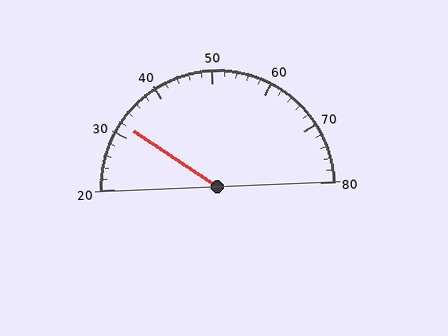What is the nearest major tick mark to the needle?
The nearest major tick mark is 30.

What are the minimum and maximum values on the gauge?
The gauge ranges from 20 to 80.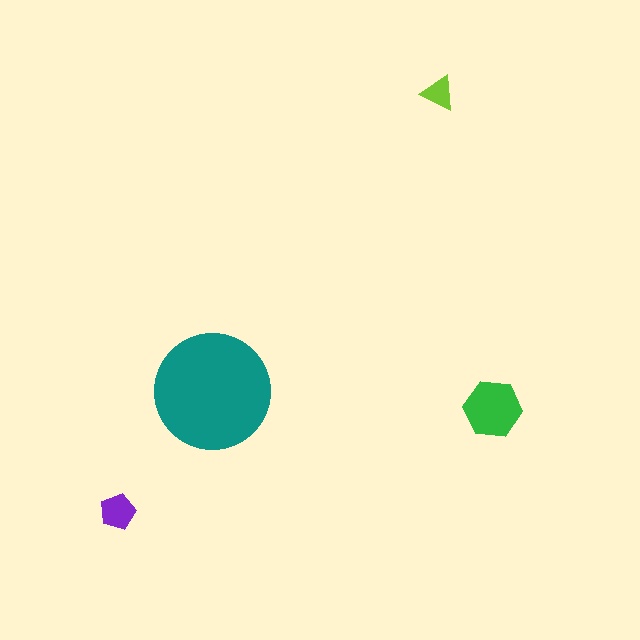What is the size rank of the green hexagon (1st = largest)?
2nd.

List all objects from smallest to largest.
The lime triangle, the purple pentagon, the green hexagon, the teal circle.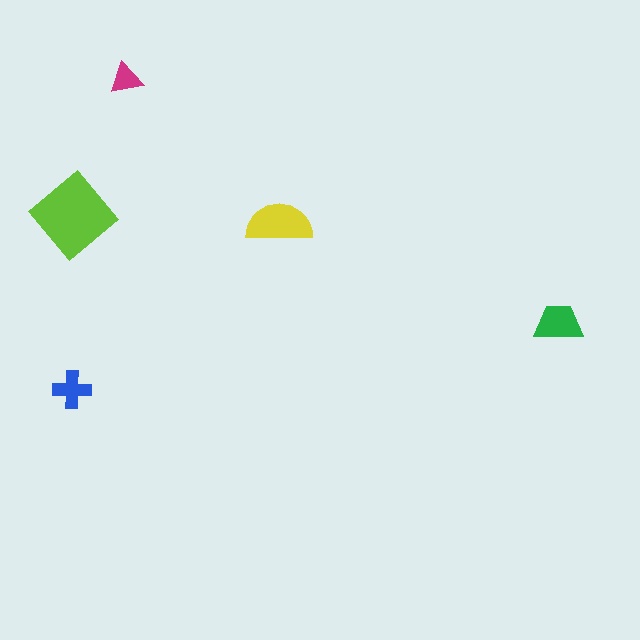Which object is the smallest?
The magenta triangle.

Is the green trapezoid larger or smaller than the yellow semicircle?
Smaller.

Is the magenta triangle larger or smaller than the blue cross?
Smaller.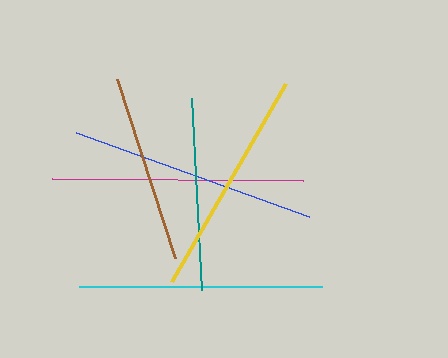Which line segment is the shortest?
The brown line is the shortest at approximately 189 pixels.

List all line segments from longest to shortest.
From longest to shortest: magenta, blue, cyan, yellow, teal, brown.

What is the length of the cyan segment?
The cyan segment is approximately 243 pixels long.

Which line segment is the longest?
The magenta line is the longest at approximately 251 pixels.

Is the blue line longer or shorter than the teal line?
The blue line is longer than the teal line.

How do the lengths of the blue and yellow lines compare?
The blue and yellow lines are approximately the same length.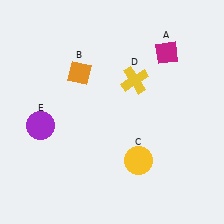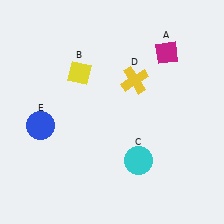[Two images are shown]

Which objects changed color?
B changed from orange to yellow. C changed from yellow to cyan. E changed from purple to blue.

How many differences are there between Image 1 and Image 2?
There are 3 differences between the two images.